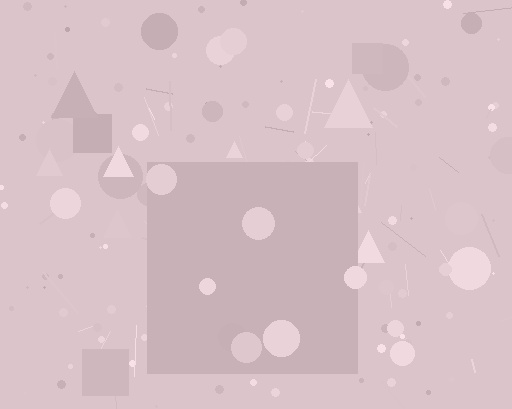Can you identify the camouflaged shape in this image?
The camouflaged shape is a square.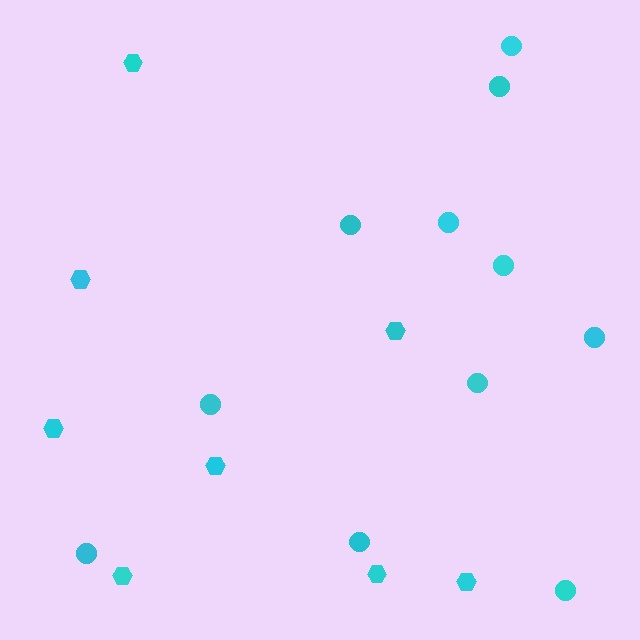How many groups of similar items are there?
There are 2 groups: one group of hexagons (8) and one group of circles (11).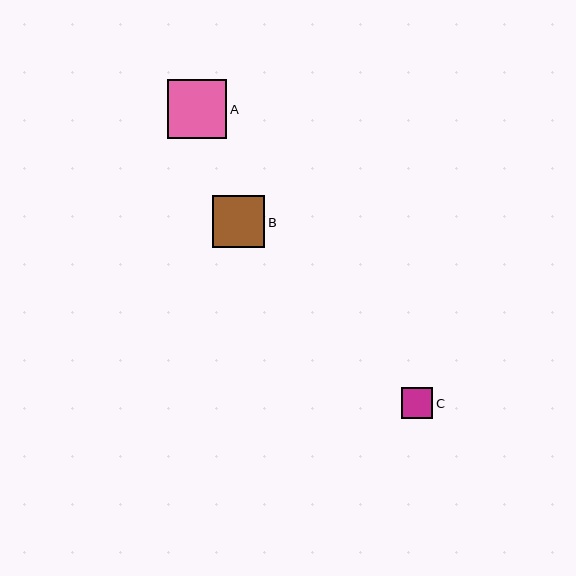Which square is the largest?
Square A is the largest with a size of approximately 59 pixels.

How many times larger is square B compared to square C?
Square B is approximately 1.7 times the size of square C.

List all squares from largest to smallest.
From largest to smallest: A, B, C.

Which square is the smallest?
Square C is the smallest with a size of approximately 31 pixels.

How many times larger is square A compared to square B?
Square A is approximately 1.1 times the size of square B.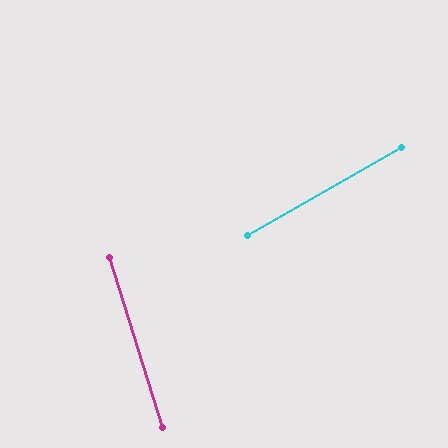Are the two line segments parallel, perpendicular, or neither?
Neither parallel nor perpendicular — they differ by about 77°.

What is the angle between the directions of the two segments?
Approximately 77 degrees.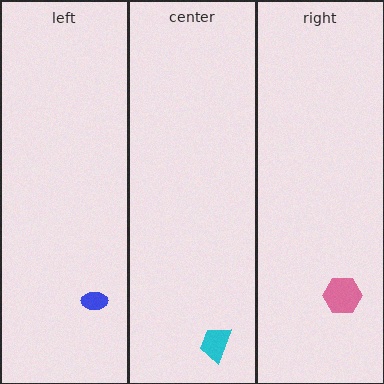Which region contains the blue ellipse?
The left region.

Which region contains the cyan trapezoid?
The center region.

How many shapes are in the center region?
1.